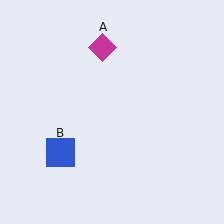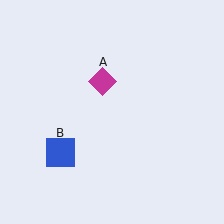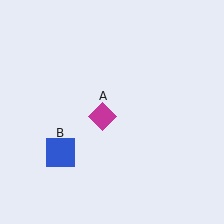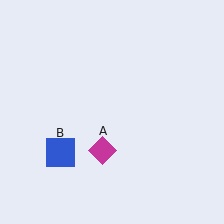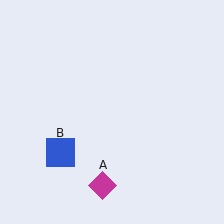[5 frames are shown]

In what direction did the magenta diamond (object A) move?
The magenta diamond (object A) moved down.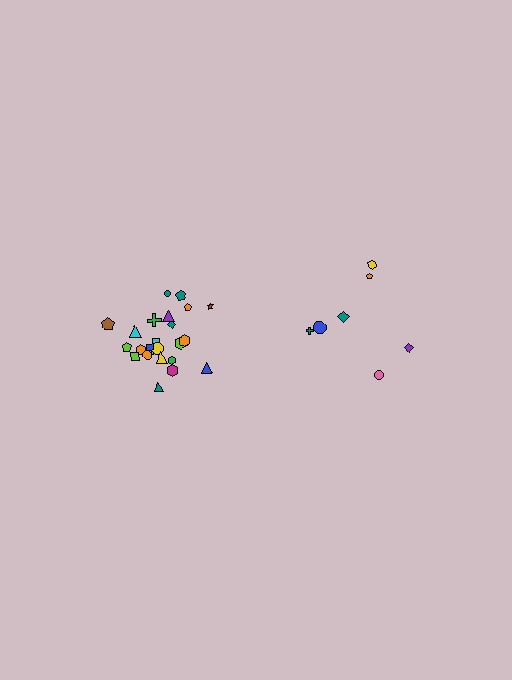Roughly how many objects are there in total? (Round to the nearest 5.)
Roughly 30 objects in total.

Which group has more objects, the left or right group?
The left group.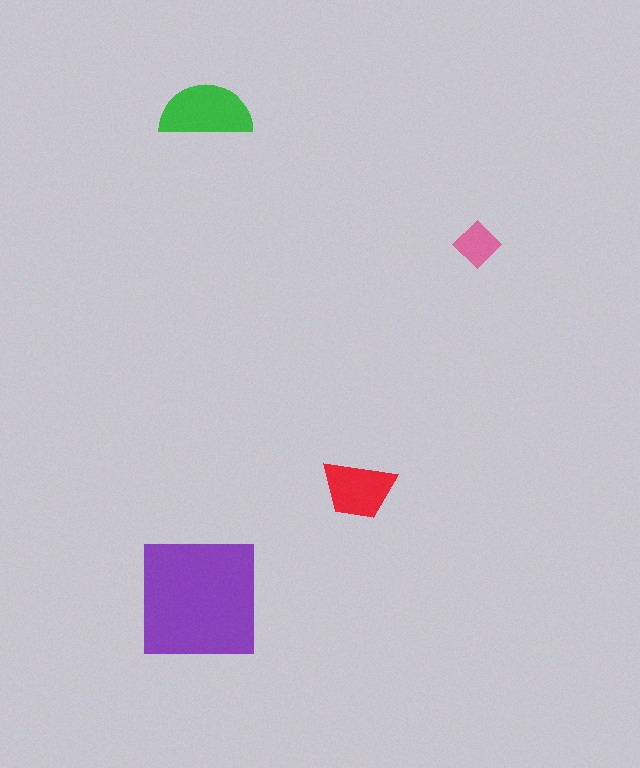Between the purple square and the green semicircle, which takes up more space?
The purple square.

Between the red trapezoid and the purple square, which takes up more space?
The purple square.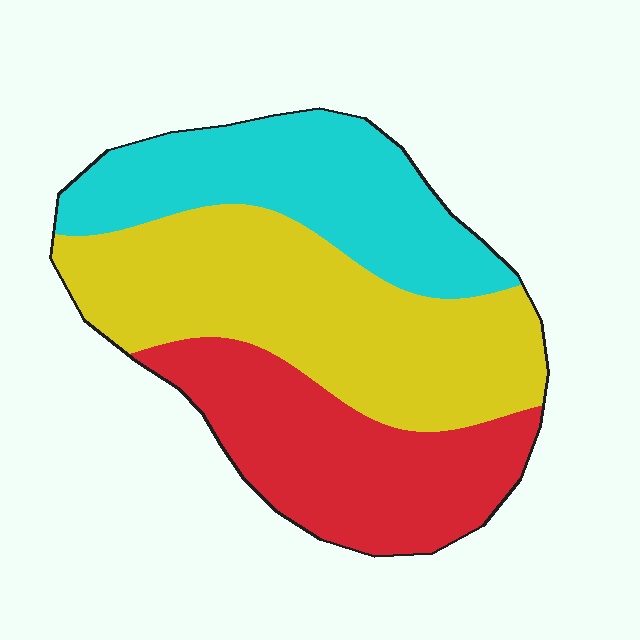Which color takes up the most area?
Yellow, at roughly 40%.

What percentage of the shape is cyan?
Cyan covers 29% of the shape.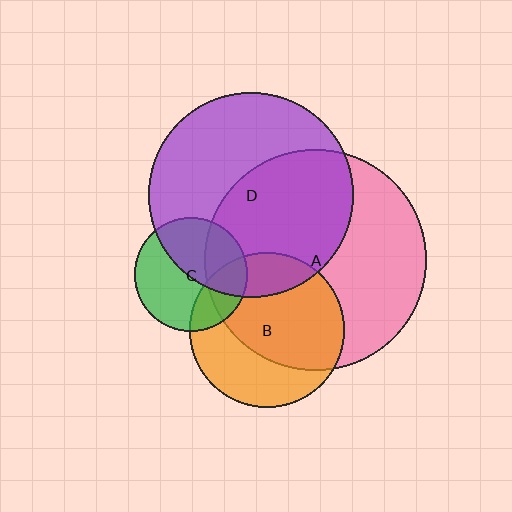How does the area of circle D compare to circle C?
Approximately 3.2 times.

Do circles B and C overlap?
Yes.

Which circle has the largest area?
Circle A (pink).